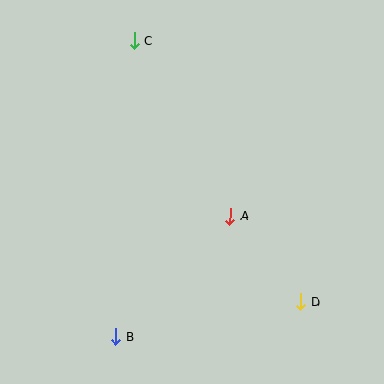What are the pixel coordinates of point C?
Point C is at (134, 40).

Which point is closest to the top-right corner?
Point C is closest to the top-right corner.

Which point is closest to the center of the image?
Point A at (230, 216) is closest to the center.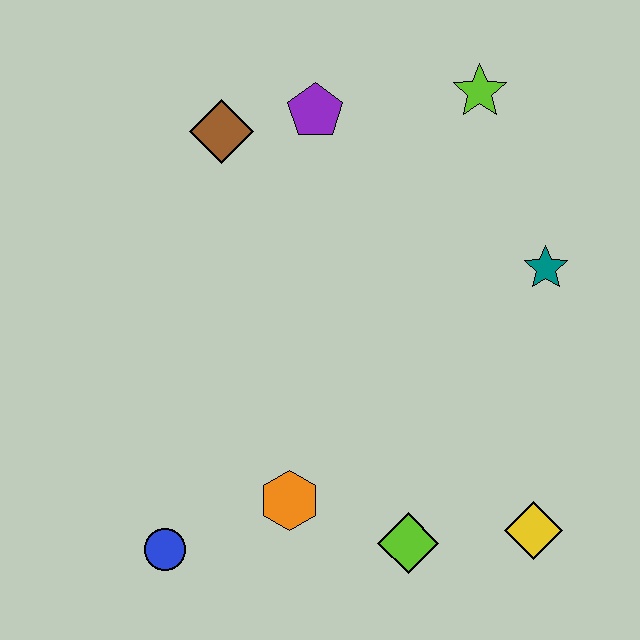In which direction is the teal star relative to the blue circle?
The teal star is to the right of the blue circle.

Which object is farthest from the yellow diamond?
The brown diamond is farthest from the yellow diamond.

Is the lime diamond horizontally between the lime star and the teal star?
No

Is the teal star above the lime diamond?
Yes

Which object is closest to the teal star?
The lime star is closest to the teal star.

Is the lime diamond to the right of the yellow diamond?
No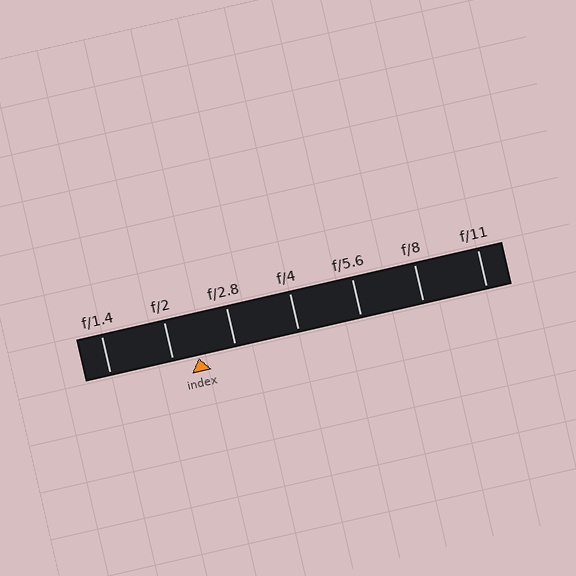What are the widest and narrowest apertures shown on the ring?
The widest aperture shown is f/1.4 and the narrowest is f/11.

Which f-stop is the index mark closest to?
The index mark is closest to f/2.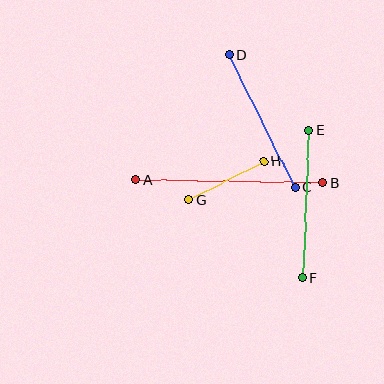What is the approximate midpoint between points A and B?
The midpoint is at approximately (229, 181) pixels.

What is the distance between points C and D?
The distance is approximately 148 pixels.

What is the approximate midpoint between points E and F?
The midpoint is at approximately (306, 204) pixels.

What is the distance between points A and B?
The distance is approximately 187 pixels.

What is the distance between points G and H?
The distance is approximately 84 pixels.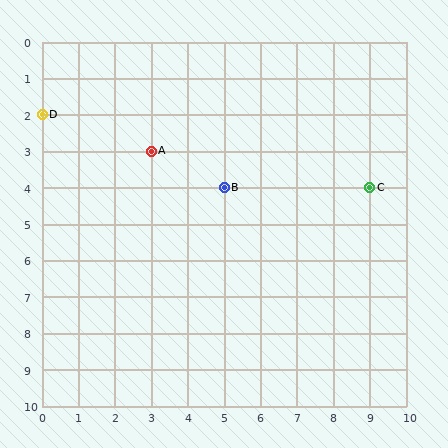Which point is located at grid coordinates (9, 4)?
Point C is at (9, 4).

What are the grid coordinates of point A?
Point A is at grid coordinates (3, 3).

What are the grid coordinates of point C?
Point C is at grid coordinates (9, 4).